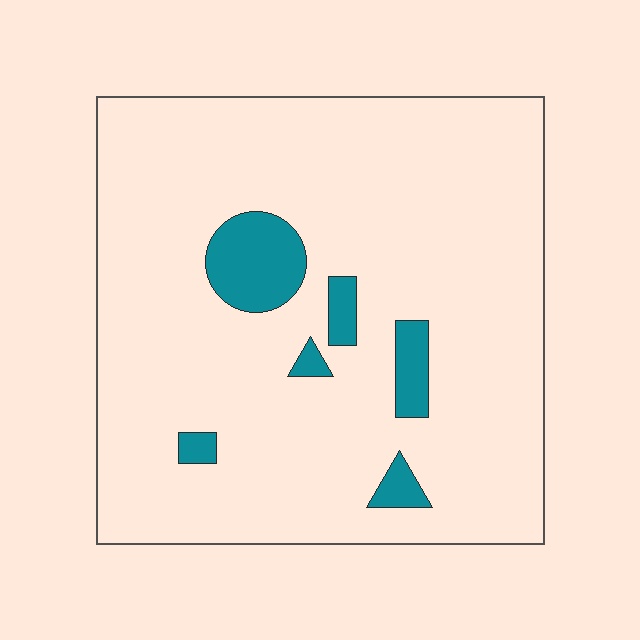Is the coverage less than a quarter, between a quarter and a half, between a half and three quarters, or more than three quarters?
Less than a quarter.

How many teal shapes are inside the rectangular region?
6.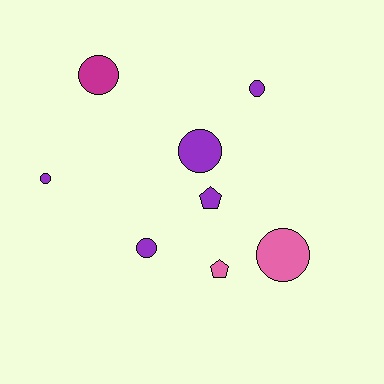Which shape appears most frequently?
Circle, with 6 objects.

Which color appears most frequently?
Purple, with 5 objects.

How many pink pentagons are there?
There is 1 pink pentagon.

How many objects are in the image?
There are 8 objects.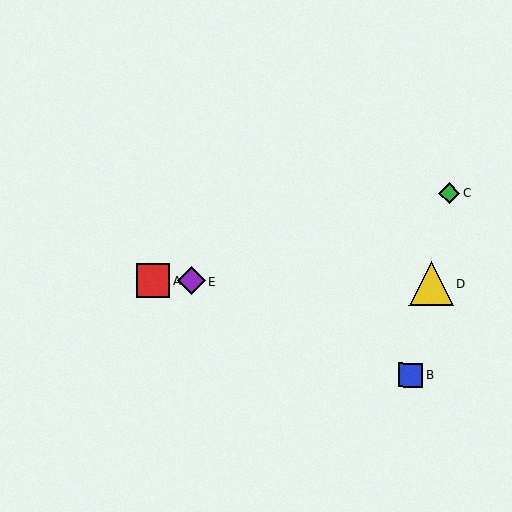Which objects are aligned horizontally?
Objects A, D, E are aligned horizontally.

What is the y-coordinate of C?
Object C is at y≈193.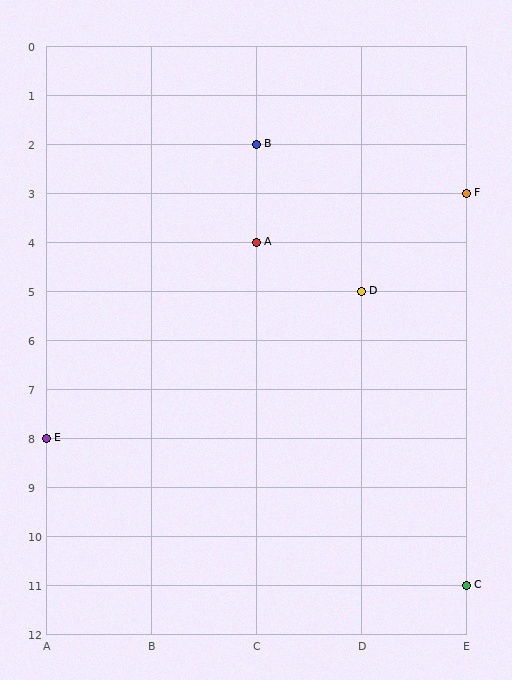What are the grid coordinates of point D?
Point D is at grid coordinates (D, 5).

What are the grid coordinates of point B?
Point B is at grid coordinates (C, 2).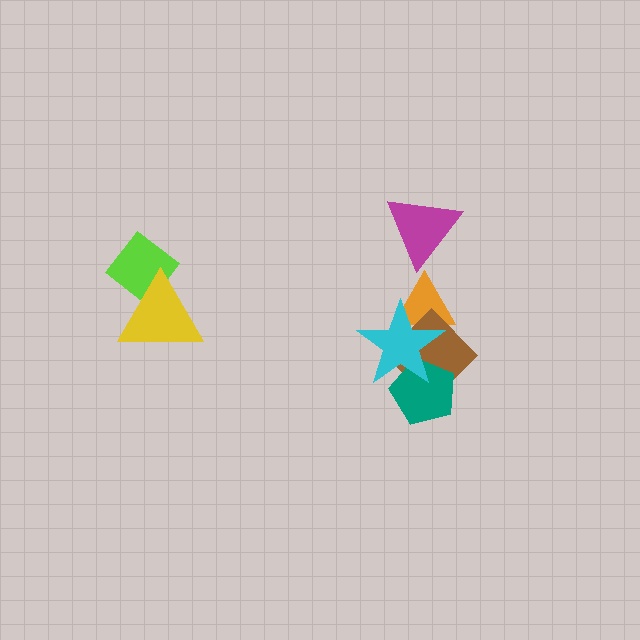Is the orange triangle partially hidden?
Yes, it is partially covered by another shape.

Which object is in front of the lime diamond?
The yellow triangle is in front of the lime diamond.